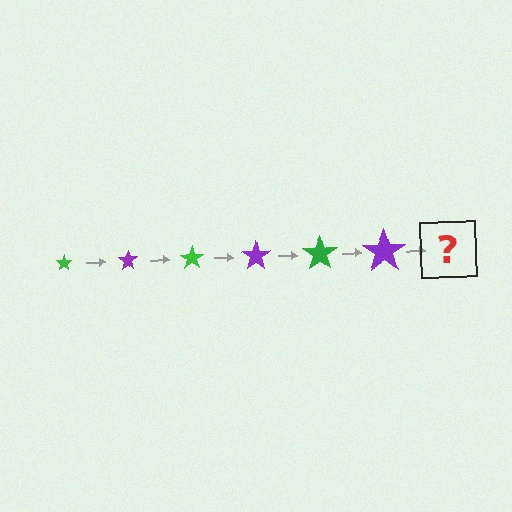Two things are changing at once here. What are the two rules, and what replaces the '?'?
The two rules are that the star grows larger each step and the color cycles through green and purple. The '?' should be a green star, larger than the previous one.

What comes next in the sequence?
The next element should be a green star, larger than the previous one.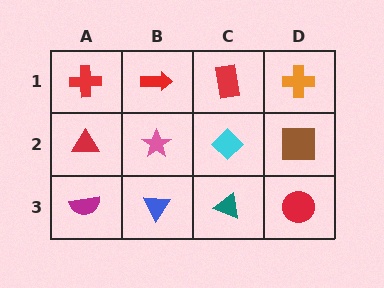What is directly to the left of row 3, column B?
A magenta semicircle.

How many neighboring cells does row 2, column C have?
4.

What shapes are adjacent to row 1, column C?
A cyan diamond (row 2, column C), a red arrow (row 1, column B), an orange cross (row 1, column D).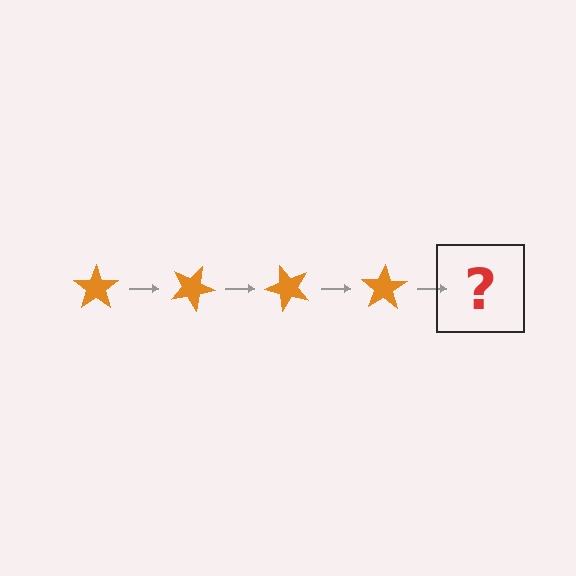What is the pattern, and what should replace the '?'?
The pattern is that the star rotates 25 degrees each step. The '?' should be an orange star rotated 100 degrees.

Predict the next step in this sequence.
The next step is an orange star rotated 100 degrees.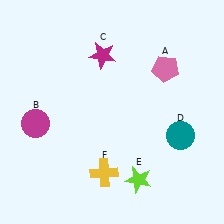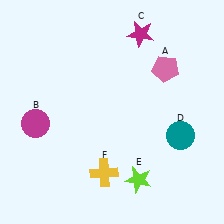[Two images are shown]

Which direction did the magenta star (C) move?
The magenta star (C) moved right.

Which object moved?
The magenta star (C) moved right.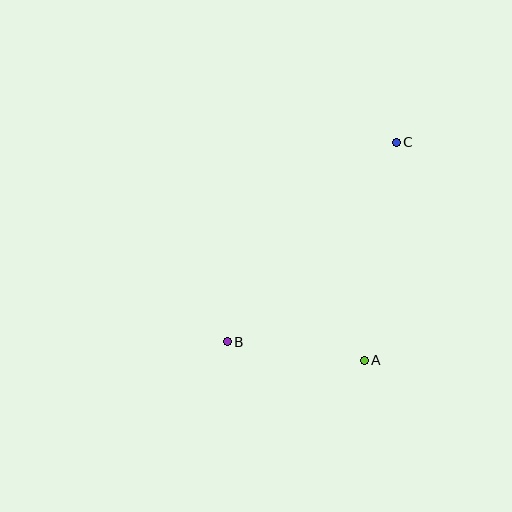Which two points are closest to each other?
Points A and B are closest to each other.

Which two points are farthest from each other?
Points B and C are farthest from each other.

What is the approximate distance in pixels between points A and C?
The distance between A and C is approximately 221 pixels.